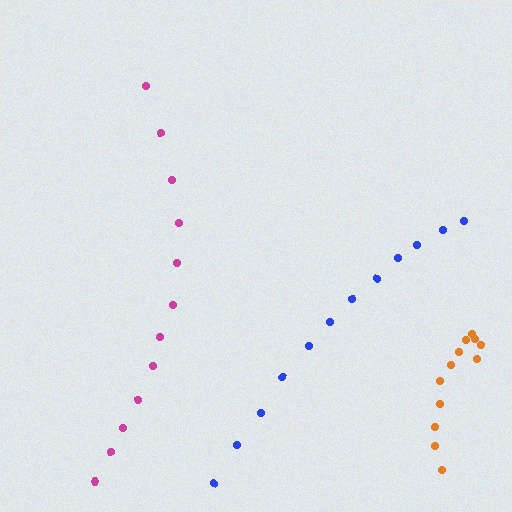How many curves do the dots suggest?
There are 3 distinct paths.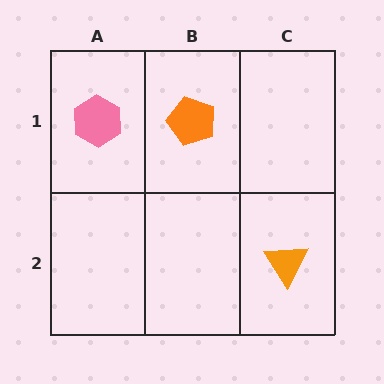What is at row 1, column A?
A pink hexagon.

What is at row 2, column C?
An orange triangle.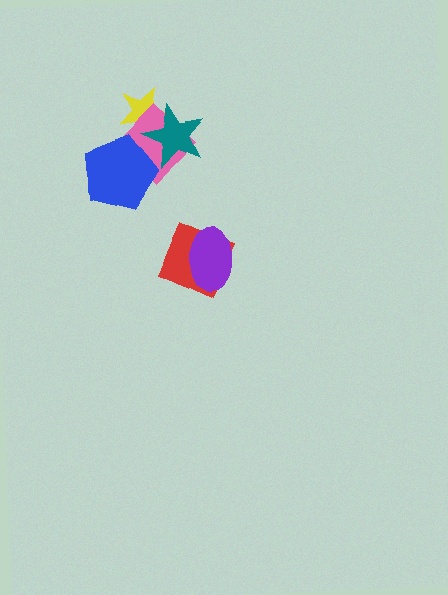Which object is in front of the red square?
The purple ellipse is in front of the red square.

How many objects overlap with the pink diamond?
3 objects overlap with the pink diamond.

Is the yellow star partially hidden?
Yes, it is partially covered by another shape.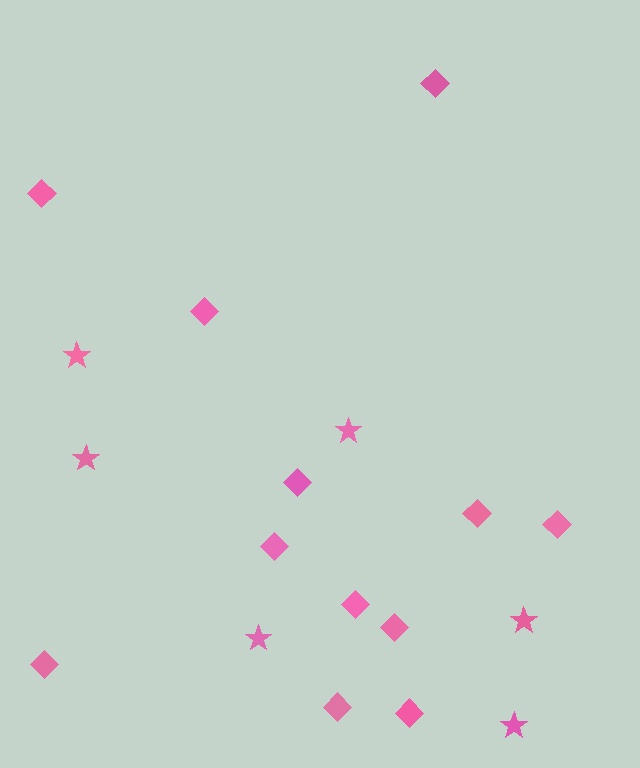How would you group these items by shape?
There are 2 groups: one group of diamonds (12) and one group of stars (6).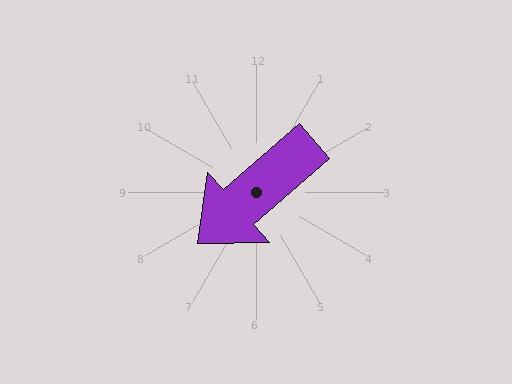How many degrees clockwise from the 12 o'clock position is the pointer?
Approximately 229 degrees.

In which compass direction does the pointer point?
Southwest.